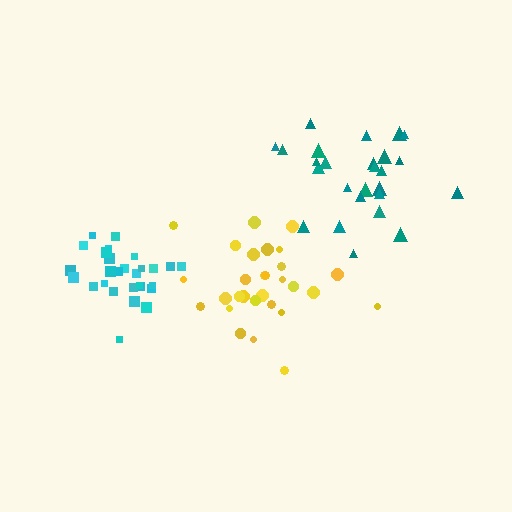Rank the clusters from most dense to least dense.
cyan, yellow, teal.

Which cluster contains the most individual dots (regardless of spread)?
Yellow (29).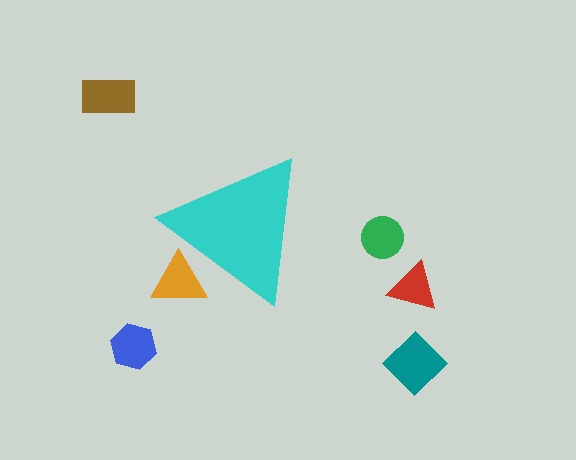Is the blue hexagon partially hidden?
No, the blue hexagon is fully visible.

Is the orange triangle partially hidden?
Yes, the orange triangle is partially hidden behind the cyan triangle.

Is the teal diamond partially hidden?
No, the teal diamond is fully visible.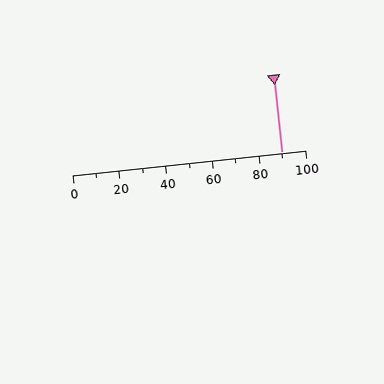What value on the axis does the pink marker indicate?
The marker indicates approximately 90.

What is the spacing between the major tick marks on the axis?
The major ticks are spaced 20 apart.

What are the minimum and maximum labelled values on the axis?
The axis runs from 0 to 100.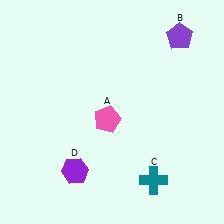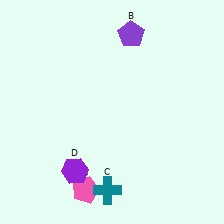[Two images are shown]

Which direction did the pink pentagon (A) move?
The pink pentagon (A) moved down.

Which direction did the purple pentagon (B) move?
The purple pentagon (B) moved left.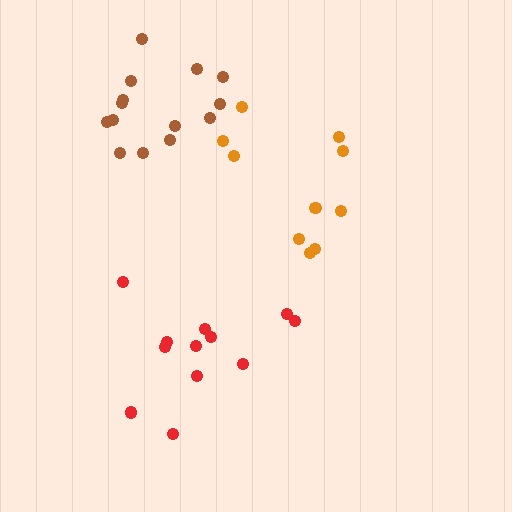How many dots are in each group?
Group 1: 14 dots, Group 2: 10 dots, Group 3: 12 dots (36 total).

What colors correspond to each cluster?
The clusters are colored: brown, orange, red.